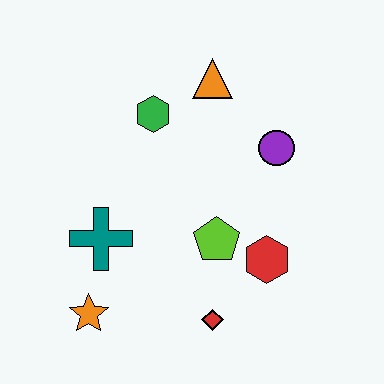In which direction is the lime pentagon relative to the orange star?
The lime pentagon is to the right of the orange star.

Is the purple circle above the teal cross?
Yes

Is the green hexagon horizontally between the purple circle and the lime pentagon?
No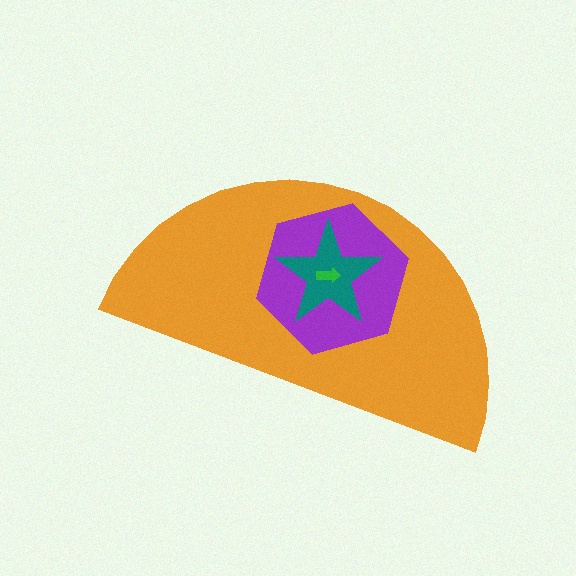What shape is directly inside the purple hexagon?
The teal star.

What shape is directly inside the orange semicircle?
The purple hexagon.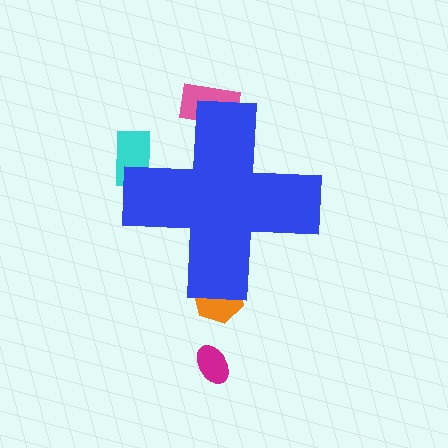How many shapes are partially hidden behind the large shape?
3 shapes are partially hidden.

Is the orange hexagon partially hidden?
Yes, the orange hexagon is partially hidden behind the blue cross.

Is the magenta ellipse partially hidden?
No, the magenta ellipse is fully visible.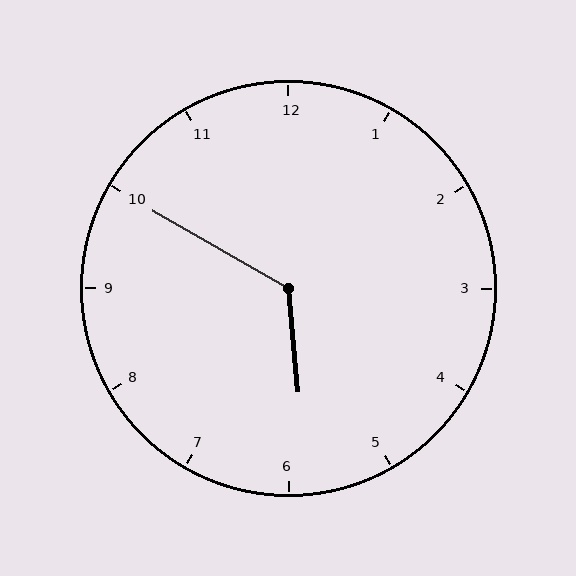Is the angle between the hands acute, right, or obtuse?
It is obtuse.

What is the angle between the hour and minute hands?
Approximately 125 degrees.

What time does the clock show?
5:50.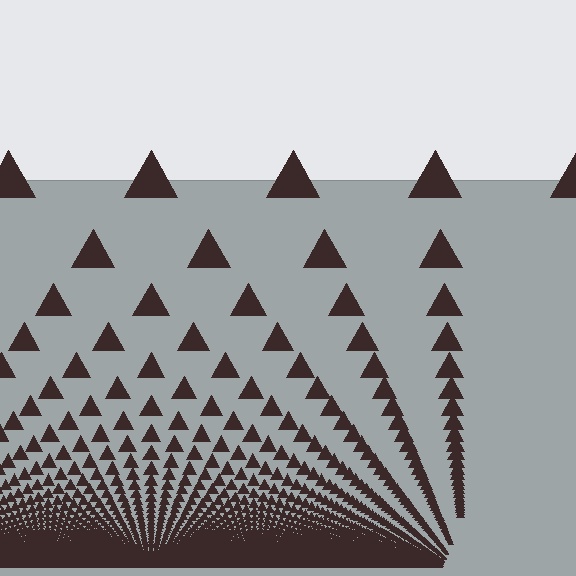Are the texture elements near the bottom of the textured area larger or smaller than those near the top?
Smaller. The gradient is inverted — elements near the bottom are smaller and denser.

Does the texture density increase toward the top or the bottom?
Density increases toward the bottom.